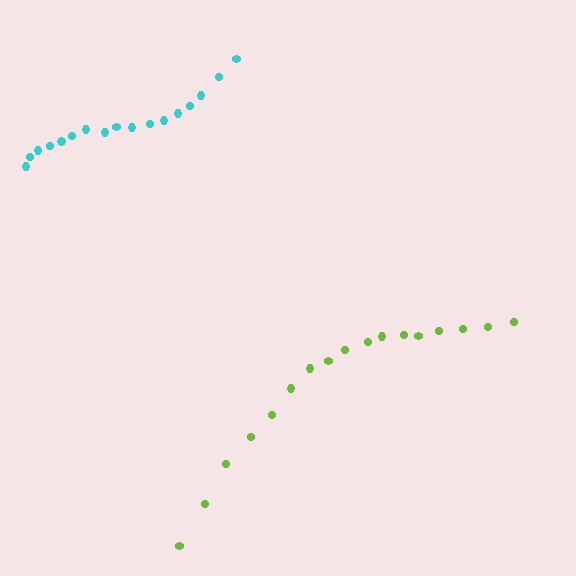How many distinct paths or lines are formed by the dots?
There are 2 distinct paths.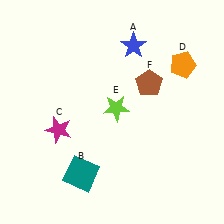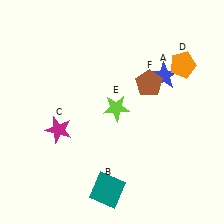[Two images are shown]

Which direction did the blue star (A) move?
The blue star (A) moved down.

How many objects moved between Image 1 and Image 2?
2 objects moved between the two images.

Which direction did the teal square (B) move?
The teal square (B) moved right.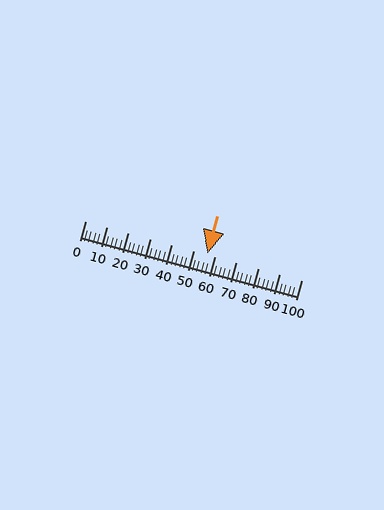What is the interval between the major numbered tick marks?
The major tick marks are spaced 10 units apart.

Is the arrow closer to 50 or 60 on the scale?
The arrow is closer to 60.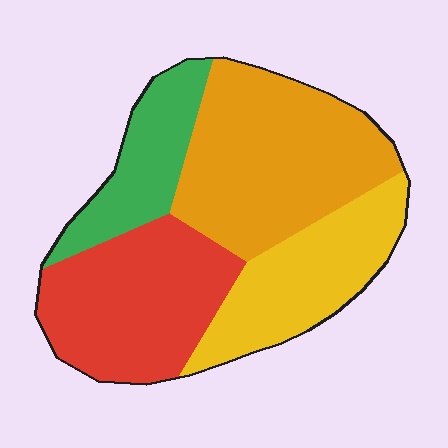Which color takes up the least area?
Green, at roughly 15%.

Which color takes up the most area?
Orange, at roughly 35%.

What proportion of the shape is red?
Red takes up between a sixth and a third of the shape.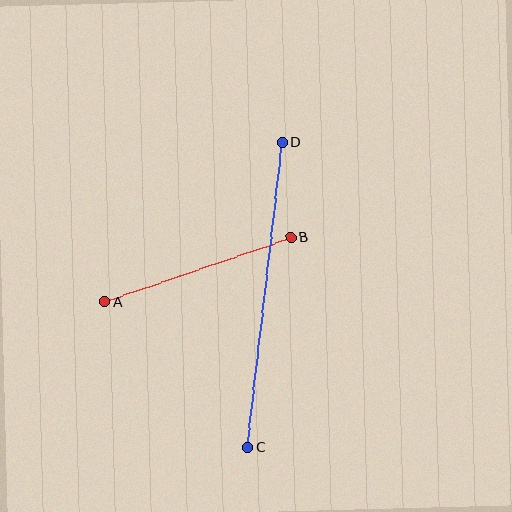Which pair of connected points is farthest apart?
Points C and D are farthest apart.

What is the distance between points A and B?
The distance is approximately 197 pixels.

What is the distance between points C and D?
The distance is approximately 307 pixels.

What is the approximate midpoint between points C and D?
The midpoint is at approximately (265, 295) pixels.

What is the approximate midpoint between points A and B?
The midpoint is at approximately (198, 270) pixels.